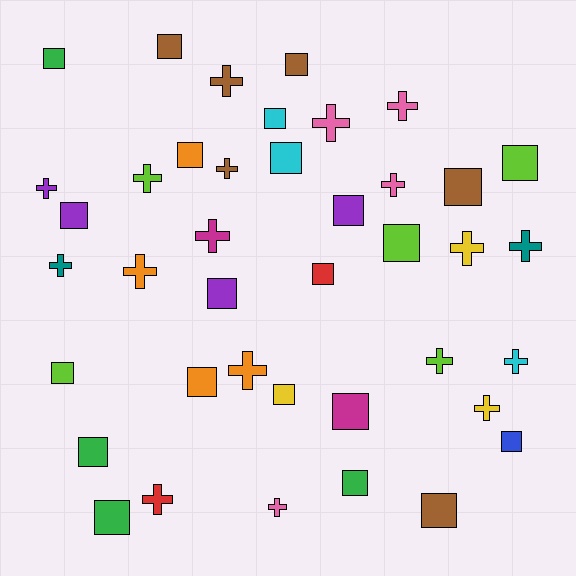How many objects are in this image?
There are 40 objects.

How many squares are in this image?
There are 22 squares.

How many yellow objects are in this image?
There are 3 yellow objects.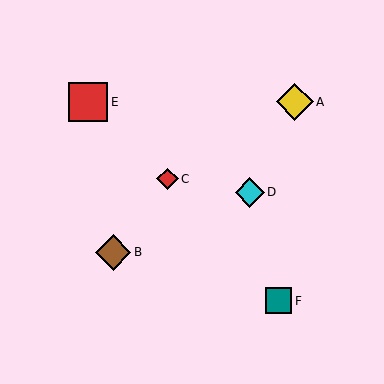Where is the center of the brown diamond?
The center of the brown diamond is at (113, 252).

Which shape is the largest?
The red square (labeled E) is the largest.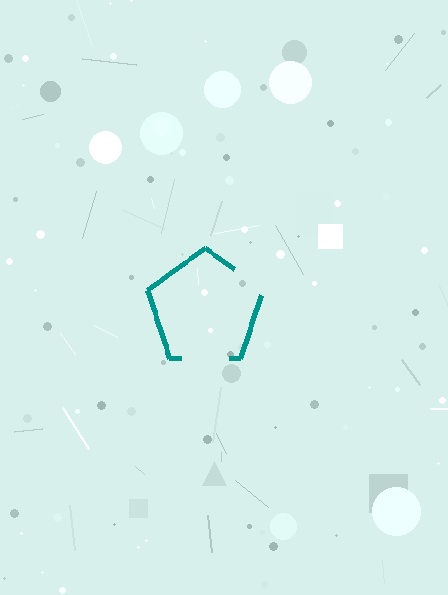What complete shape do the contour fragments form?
The contour fragments form a pentagon.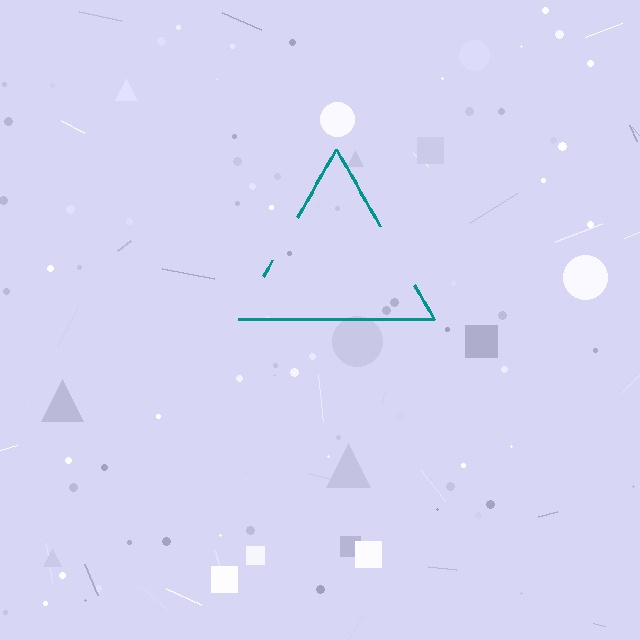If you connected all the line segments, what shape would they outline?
They would outline a triangle.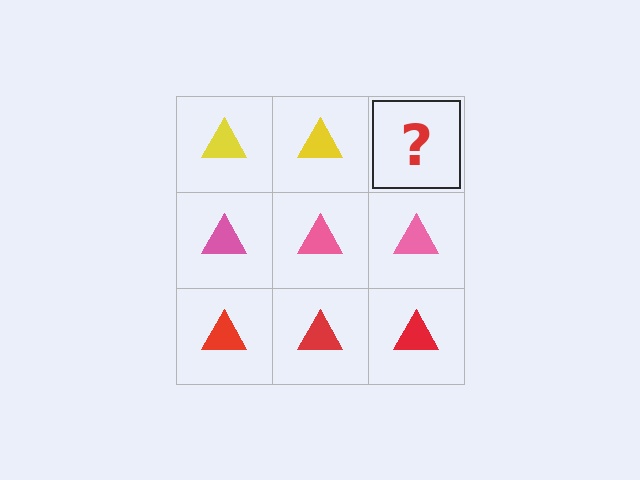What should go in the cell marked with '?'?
The missing cell should contain a yellow triangle.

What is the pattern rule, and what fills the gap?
The rule is that each row has a consistent color. The gap should be filled with a yellow triangle.